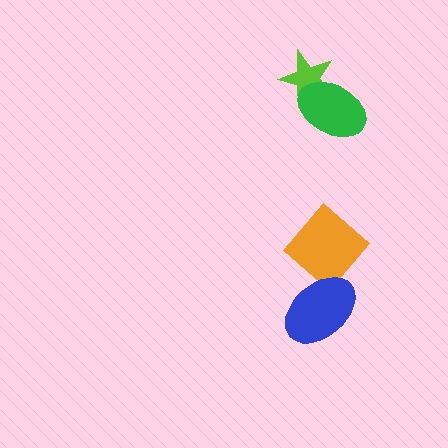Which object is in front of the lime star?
The green ellipse is in front of the lime star.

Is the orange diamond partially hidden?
Yes, it is partially covered by another shape.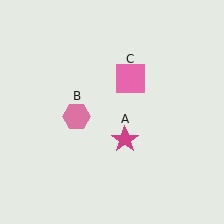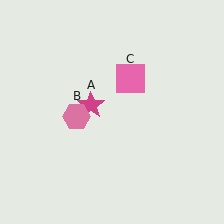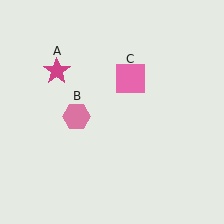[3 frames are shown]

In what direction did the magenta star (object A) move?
The magenta star (object A) moved up and to the left.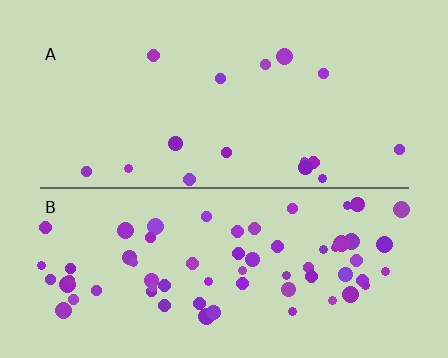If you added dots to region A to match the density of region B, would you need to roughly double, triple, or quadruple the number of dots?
Approximately quadruple.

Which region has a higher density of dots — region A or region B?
B (the bottom).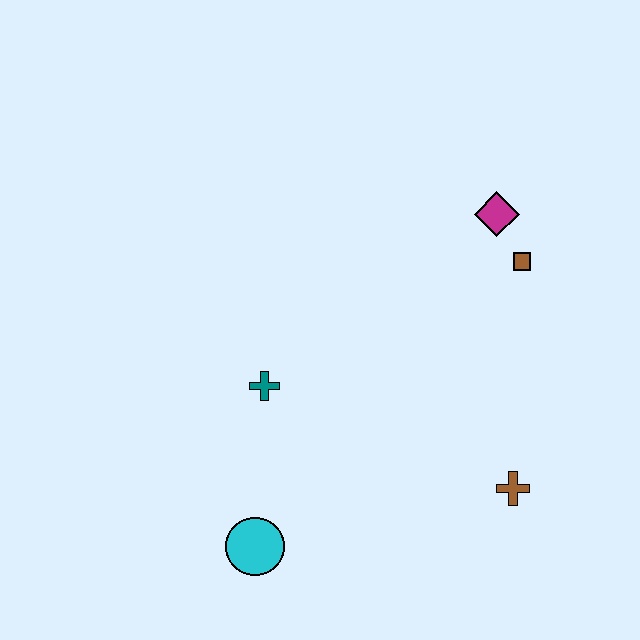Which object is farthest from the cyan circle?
The magenta diamond is farthest from the cyan circle.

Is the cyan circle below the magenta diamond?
Yes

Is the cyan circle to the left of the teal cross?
Yes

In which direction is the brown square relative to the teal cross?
The brown square is to the right of the teal cross.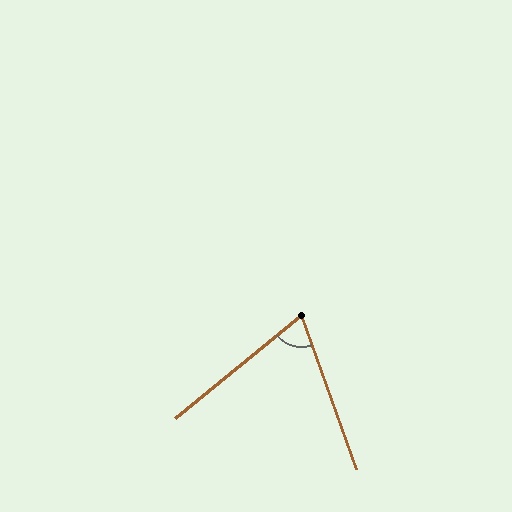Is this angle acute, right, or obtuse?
It is acute.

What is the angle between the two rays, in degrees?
Approximately 70 degrees.